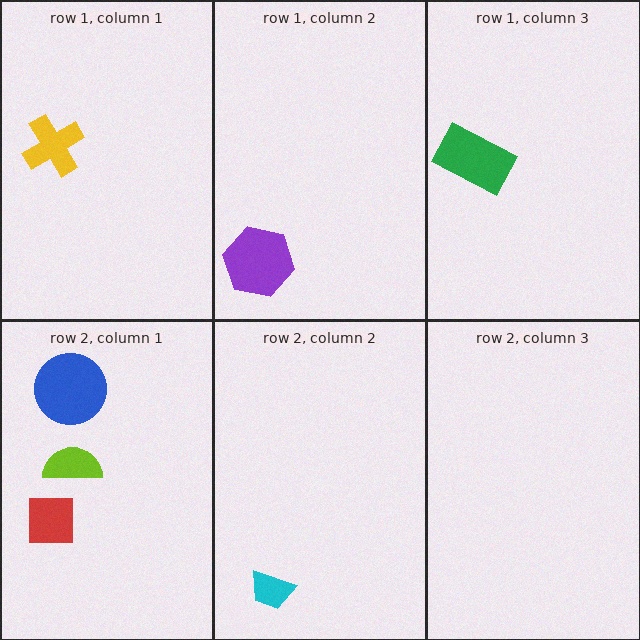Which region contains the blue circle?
The row 2, column 1 region.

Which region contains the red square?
The row 2, column 1 region.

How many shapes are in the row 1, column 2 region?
1.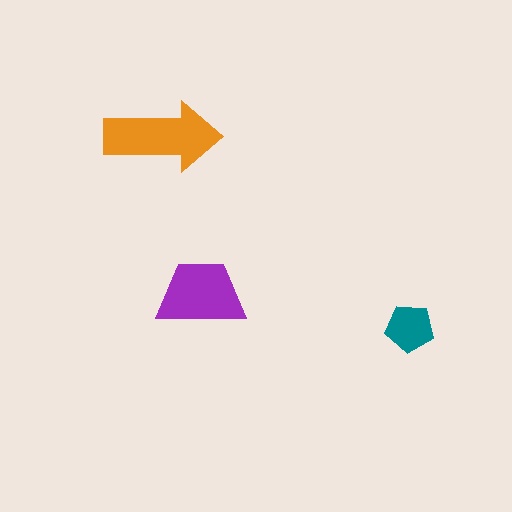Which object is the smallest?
The teal pentagon.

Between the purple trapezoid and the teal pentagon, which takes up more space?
The purple trapezoid.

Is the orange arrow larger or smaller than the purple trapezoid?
Larger.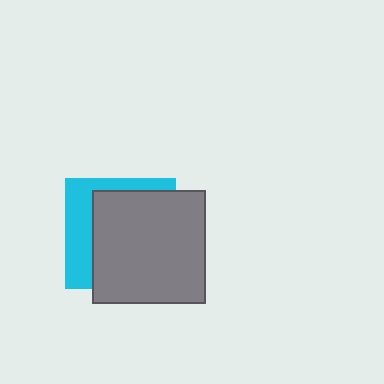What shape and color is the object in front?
The object in front is a gray square.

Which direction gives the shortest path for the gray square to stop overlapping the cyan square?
Moving toward the lower-right gives the shortest separation.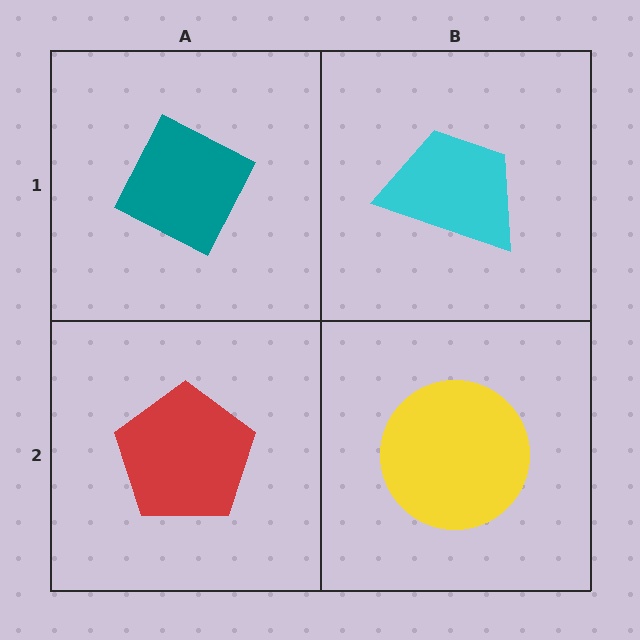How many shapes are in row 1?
2 shapes.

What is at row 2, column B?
A yellow circle.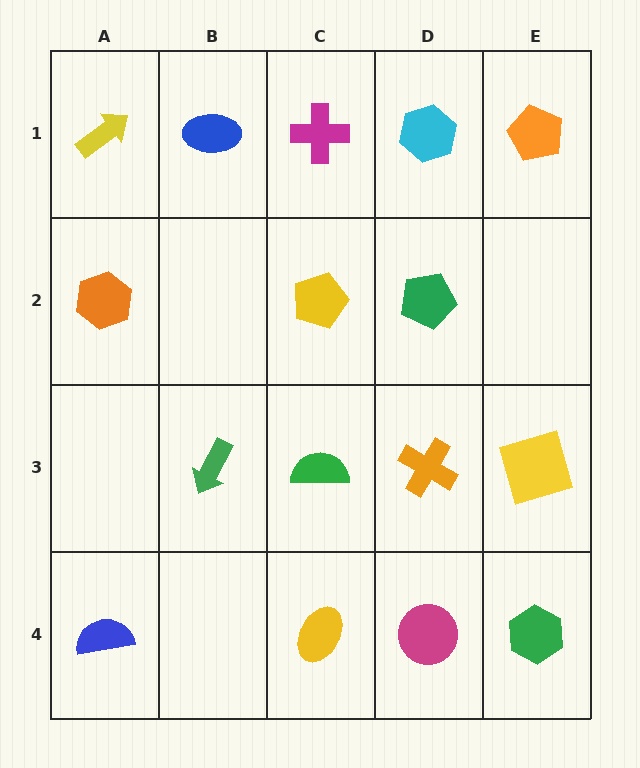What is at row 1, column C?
A magenta cross.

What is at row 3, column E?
A yellow square.